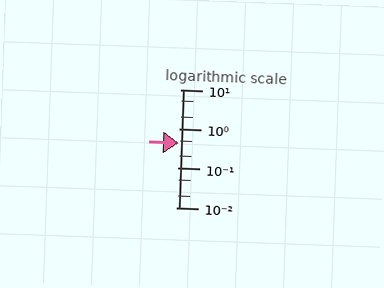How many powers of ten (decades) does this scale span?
The scale spans 3 decades, from 0.01 to 10.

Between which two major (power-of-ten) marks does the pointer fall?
The pointer is between 0.1 and 1.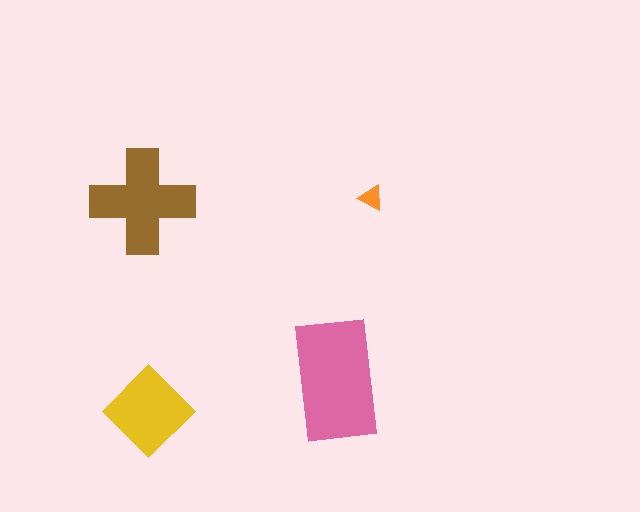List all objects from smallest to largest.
The orange triangle, the yellow diamond, the brown cross, the pink rectangle.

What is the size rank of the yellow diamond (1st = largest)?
3rd.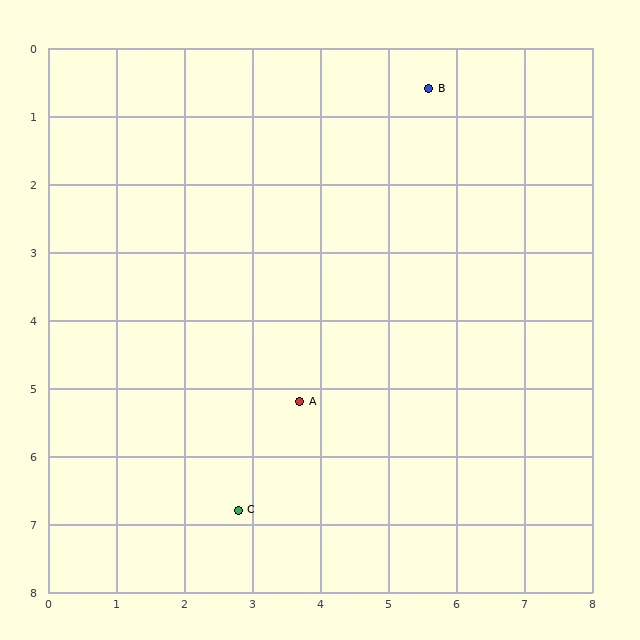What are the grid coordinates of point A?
Point A is at approximately (3.7, 5.2).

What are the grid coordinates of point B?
Point B is at approximately (5.6, 0.6).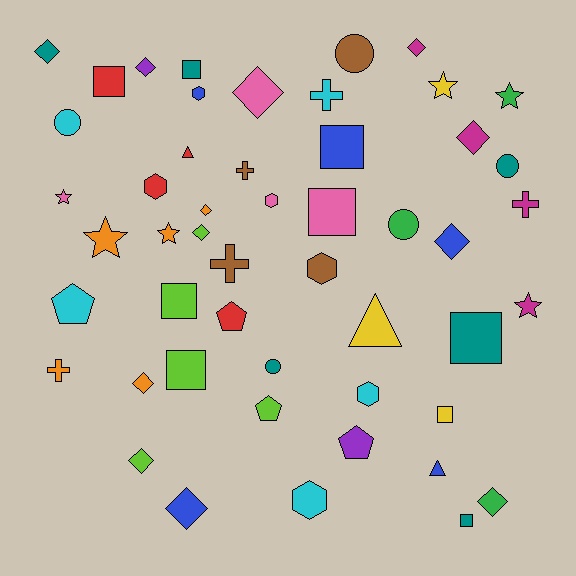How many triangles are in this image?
There are 3 triangles.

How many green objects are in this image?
There are 3 green objects.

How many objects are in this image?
There are 50 objects.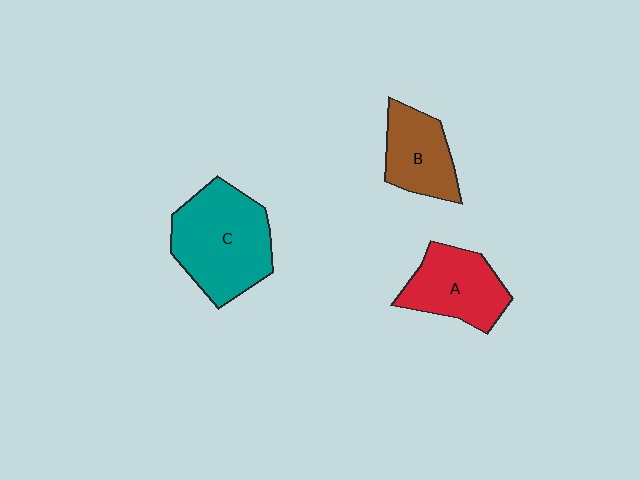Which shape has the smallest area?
Shape B (brown).